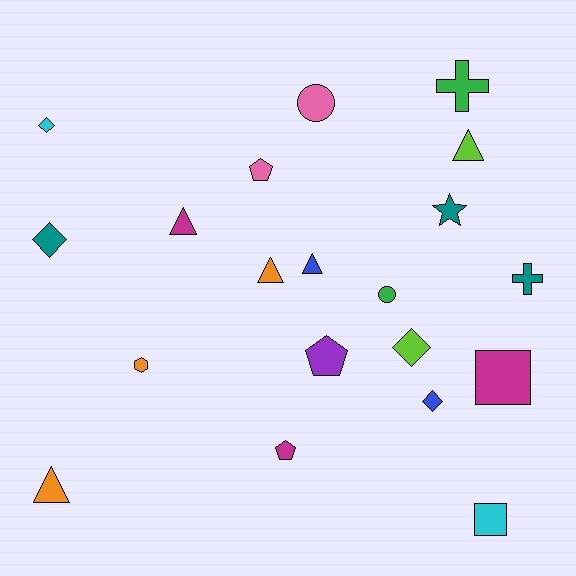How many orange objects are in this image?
There are 3 orange objects.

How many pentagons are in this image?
There are 3 pentagons.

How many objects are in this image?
There are 20 objects.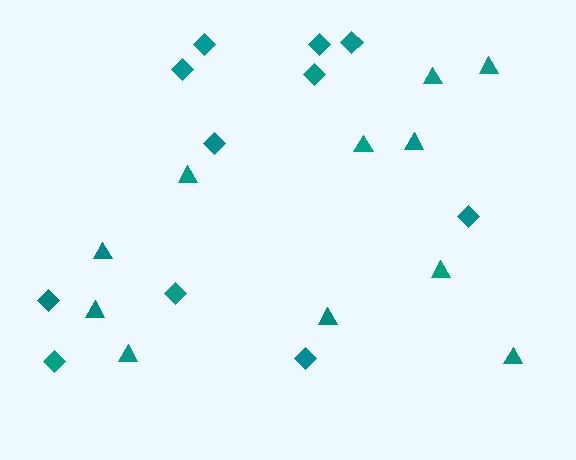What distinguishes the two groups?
There are 2 groups: one group of triangles (11) and one group of diamonds (11).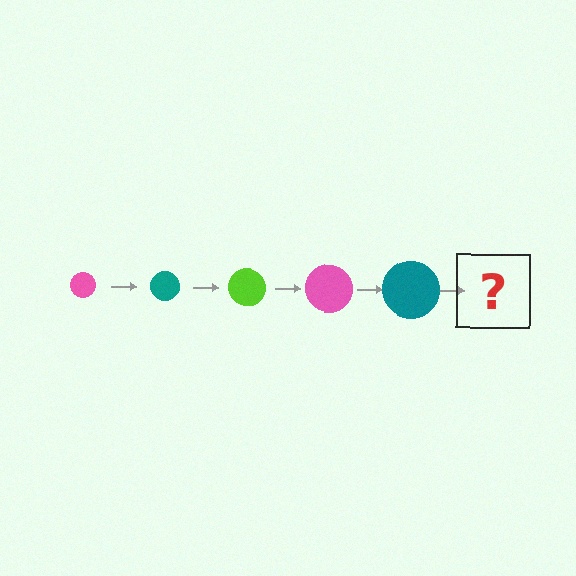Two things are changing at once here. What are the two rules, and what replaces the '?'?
The two rules are that the circle grows larger each step and the color cycles through pink, teal, and lime. The '?' should be a lime circle, larger than the previous one.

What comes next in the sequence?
The next element should be a lime circle, larger than the previous one.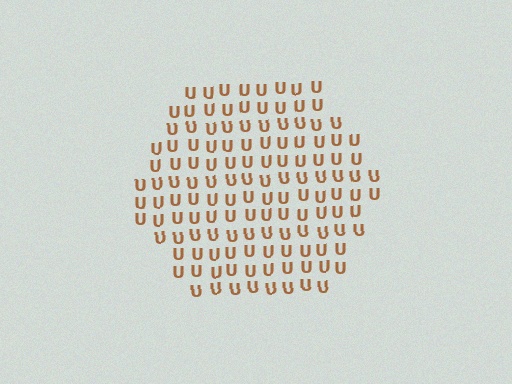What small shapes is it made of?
It is made of small letter U's.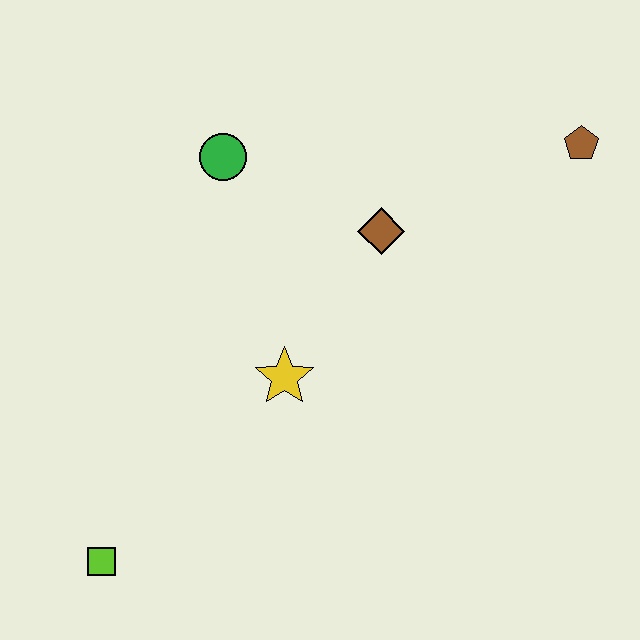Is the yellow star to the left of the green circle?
No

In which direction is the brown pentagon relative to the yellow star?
The brown pentagon is to the right of the yellow star.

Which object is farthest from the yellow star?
The brown pentagon is farthest from the yellow star.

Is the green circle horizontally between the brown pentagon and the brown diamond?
No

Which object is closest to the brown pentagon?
The brown diamond is closest to the brown pentagon.